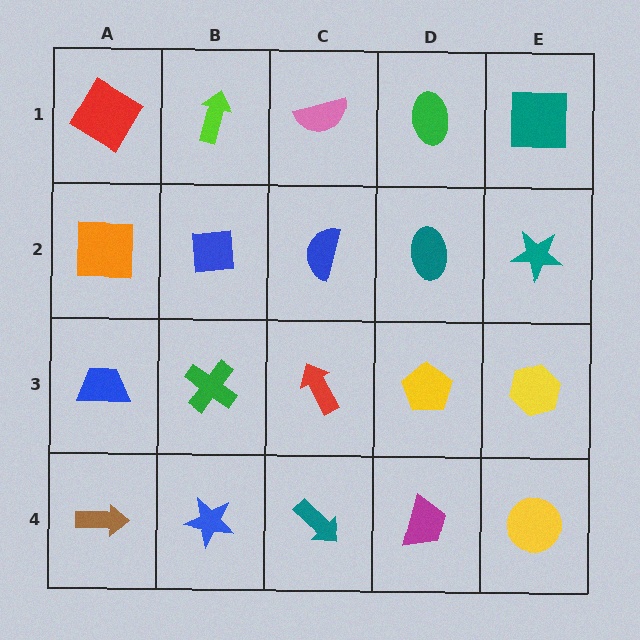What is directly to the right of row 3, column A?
A green cross.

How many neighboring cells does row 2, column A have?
3.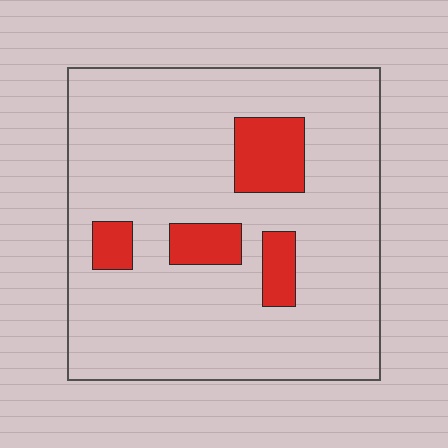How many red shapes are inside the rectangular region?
4.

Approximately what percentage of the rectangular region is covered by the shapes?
Approximately 15%.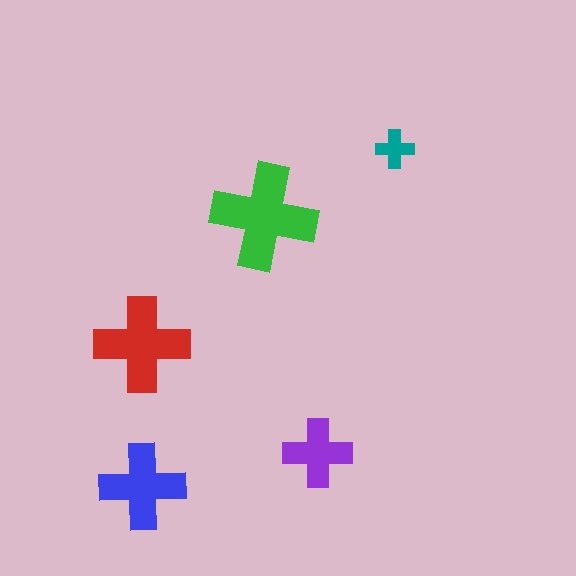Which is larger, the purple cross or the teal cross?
The purple one.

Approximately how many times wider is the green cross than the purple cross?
About 1.5 times wider.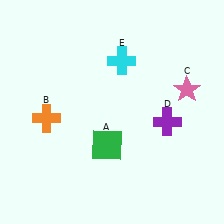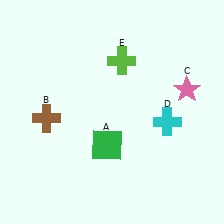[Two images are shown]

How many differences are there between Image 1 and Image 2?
There are 3 differences between the two images.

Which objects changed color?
B changed from orange to brown. D changed from purple to cyan. E changed from cyan to lime.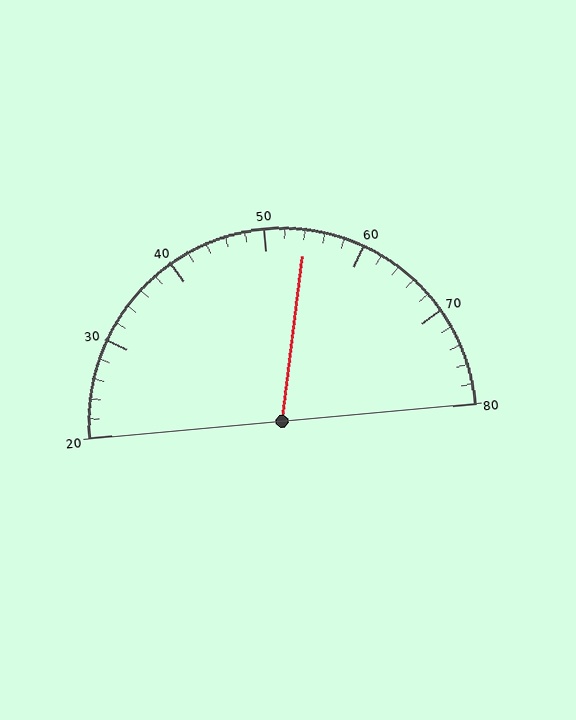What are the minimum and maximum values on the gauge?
The gauge ranges from 20 to 80.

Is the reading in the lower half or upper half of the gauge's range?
The reading is in the upper half of the range (20 to 80).